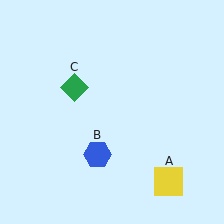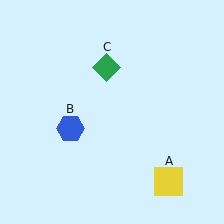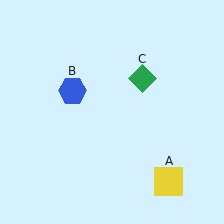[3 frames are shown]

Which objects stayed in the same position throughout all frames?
Yellow square (object A) remained stationary.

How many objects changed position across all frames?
2 objects changed position: blue hexagon (object B), green diamond (object C).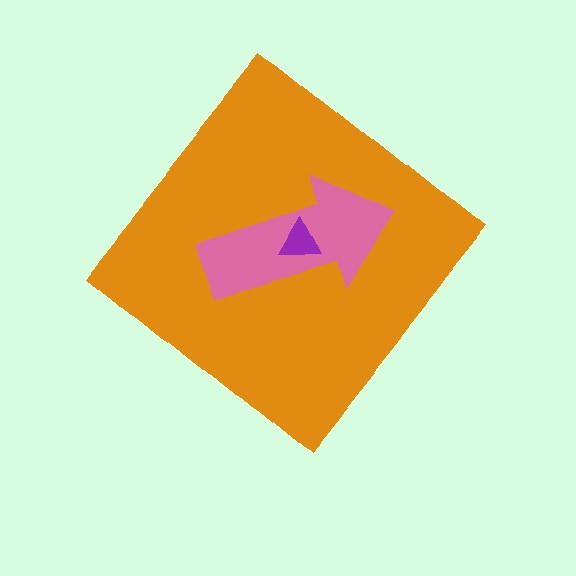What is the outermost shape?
The orange diamond.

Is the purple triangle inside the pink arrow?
Yes.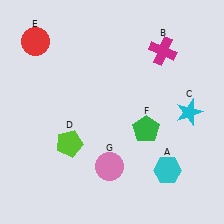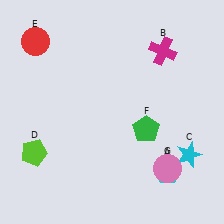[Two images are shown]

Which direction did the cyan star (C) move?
The cyan star (C) moved down.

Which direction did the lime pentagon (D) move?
The lime pentagon (D) moved left.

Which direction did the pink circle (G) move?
The pink circle (G) moved right.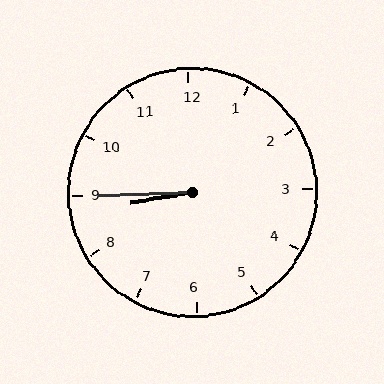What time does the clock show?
8:45.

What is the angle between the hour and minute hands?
Approximately 8 degrees.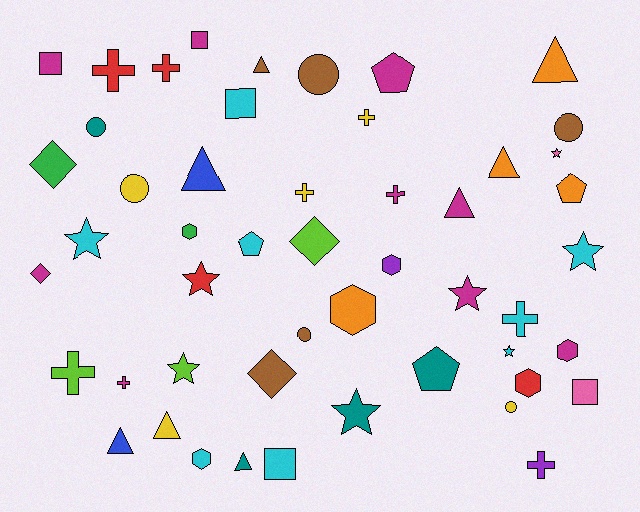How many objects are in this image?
There are 50 objects.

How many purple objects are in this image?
There are 2 purple objects.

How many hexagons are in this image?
There are 6 hexagons.